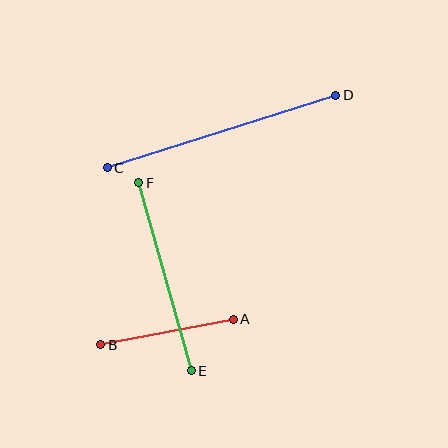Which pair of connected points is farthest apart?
Points C and D are farthest apart.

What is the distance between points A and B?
The distance is approximately 135 pixels.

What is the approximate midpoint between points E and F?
The midpoint is at approximately (165, 277) pixels.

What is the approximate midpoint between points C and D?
The midpoint is at approximately (221, 131) pixels.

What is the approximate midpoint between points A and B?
The midpoint is at approximately (167, 332) pixels.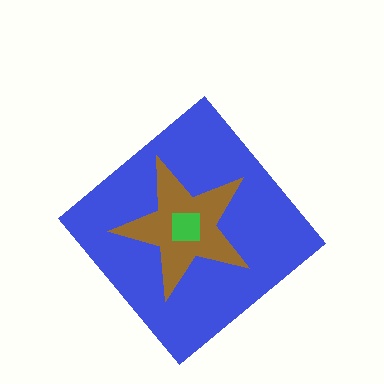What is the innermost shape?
The green square.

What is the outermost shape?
The blue diamond.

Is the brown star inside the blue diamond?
Yes.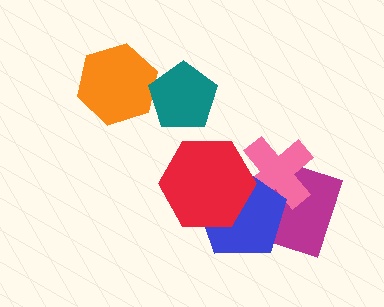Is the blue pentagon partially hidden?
Yes, it is partially covered by another shape.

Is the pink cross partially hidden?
Yes, it is partially covered by another shape.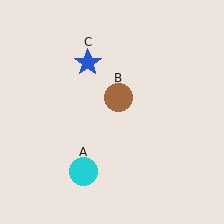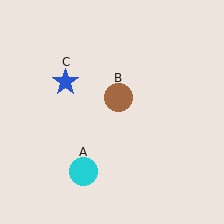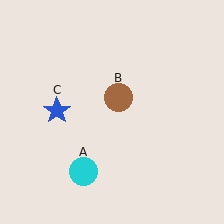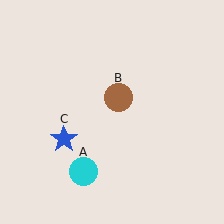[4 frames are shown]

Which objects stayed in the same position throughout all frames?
Cyan circle (object A) and brown circle (object B) remained stationary.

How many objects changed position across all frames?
1 object changed position: blue star (object C).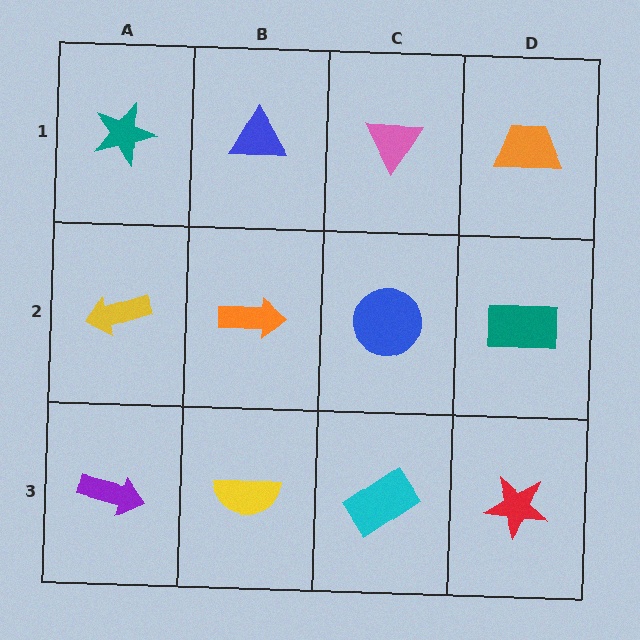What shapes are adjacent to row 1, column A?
A yellow arrow (row 2, column A), a blue triangle (row 1, column B).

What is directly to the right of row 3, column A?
A yellow semicircle.